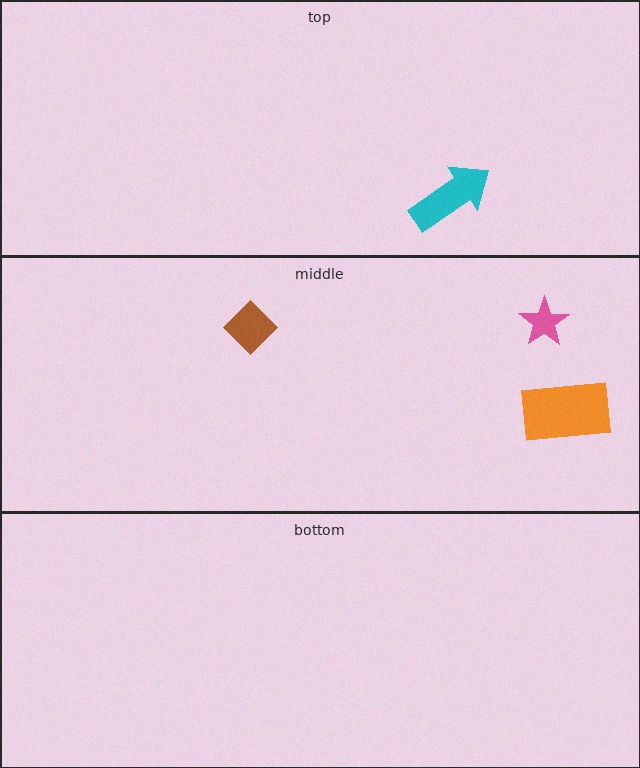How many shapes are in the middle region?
3.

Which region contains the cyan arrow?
The top region.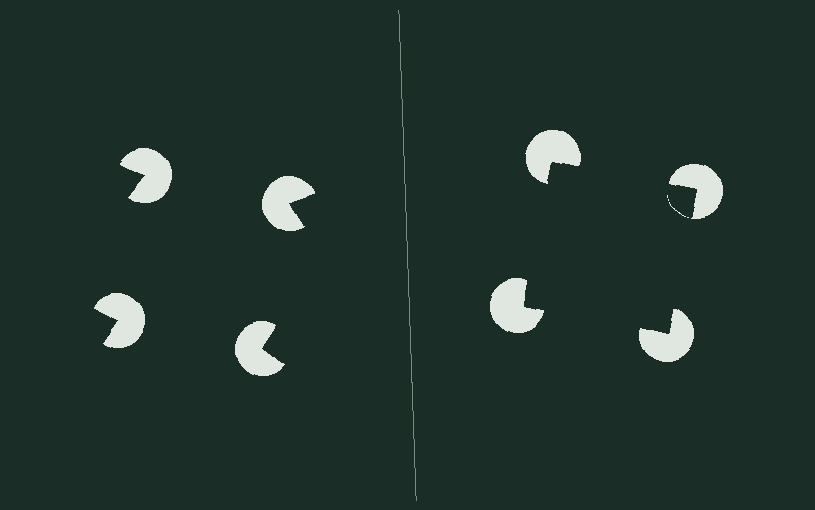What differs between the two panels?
The pac-man discs are positioned identically on both sides; only the wedge orientations differ. On the right they align to a square; on the left they are misaligned.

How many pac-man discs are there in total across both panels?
8 — 4 on each side.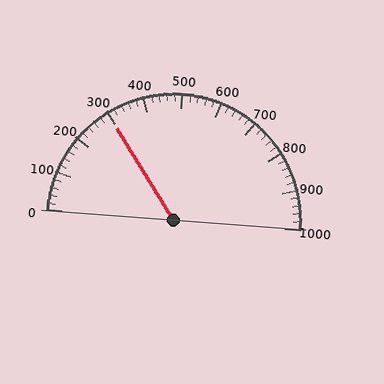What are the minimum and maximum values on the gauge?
The gauge ranges from 0 to 1000.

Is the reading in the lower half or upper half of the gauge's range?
The reading is in the lower half of the range (0 to 1000).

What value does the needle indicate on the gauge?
The needle indicates approximately 300.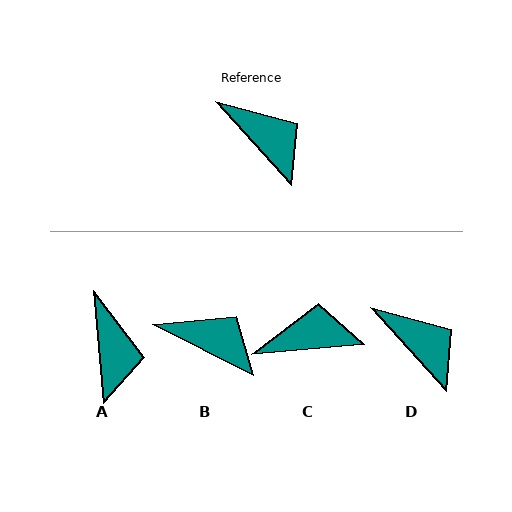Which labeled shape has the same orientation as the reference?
D.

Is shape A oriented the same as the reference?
No, it is off by about 37 degrees.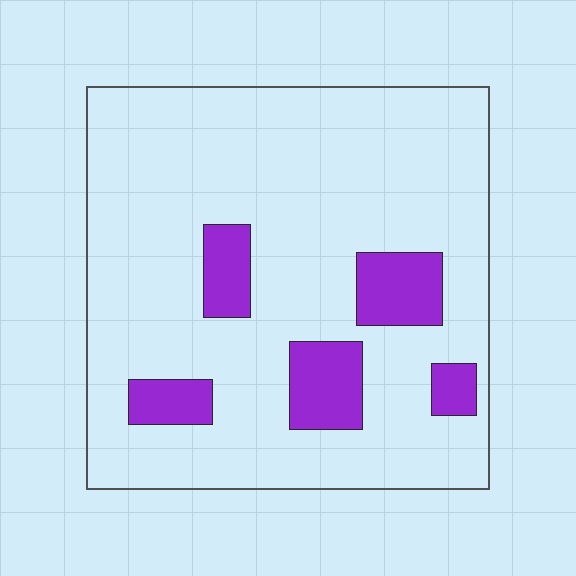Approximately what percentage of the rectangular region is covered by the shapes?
Approximately 15%.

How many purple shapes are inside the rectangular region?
5.